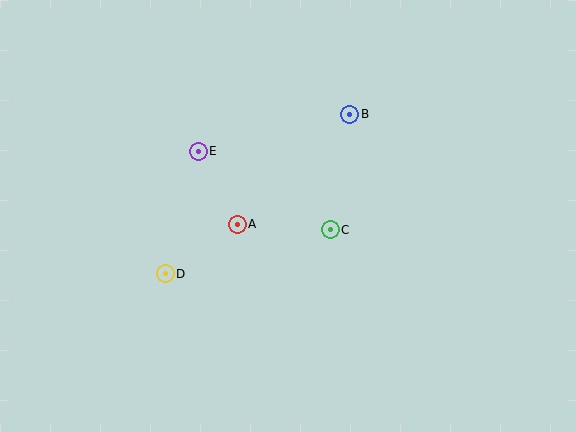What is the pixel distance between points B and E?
The distance between B and E is 156 pixels.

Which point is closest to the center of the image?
Point C at (330, 230) is closest to the center.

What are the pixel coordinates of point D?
Point D is at (165, 274).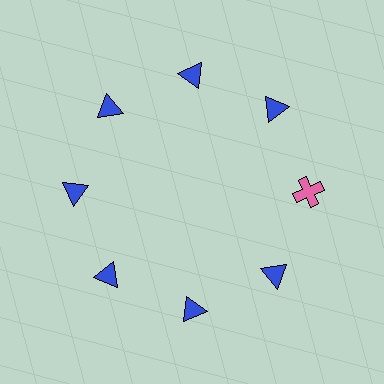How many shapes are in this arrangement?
There are 8 shapes arranged in a ring pattern.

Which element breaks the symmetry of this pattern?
The pink cross at roughly the 3 o'clock position breaks the symmetry. All other shapes are blue triangles.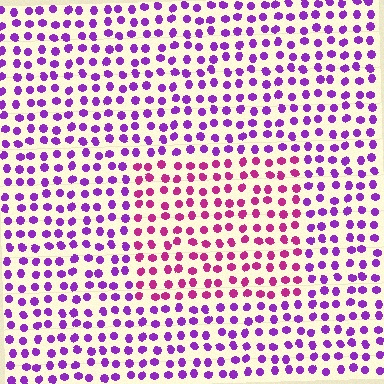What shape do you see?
I see a rectangle.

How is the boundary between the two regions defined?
The boundary is defined purely by a slight shift in hue (about 39 degrees). Spacing, size, and orientation are identical on both sides.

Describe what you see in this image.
The image is filled with small purple elements in a uniform arrangement. A rectangle-shaped region is visible where the elements are tinted to a slightly different hue, forming a subtle color boundary.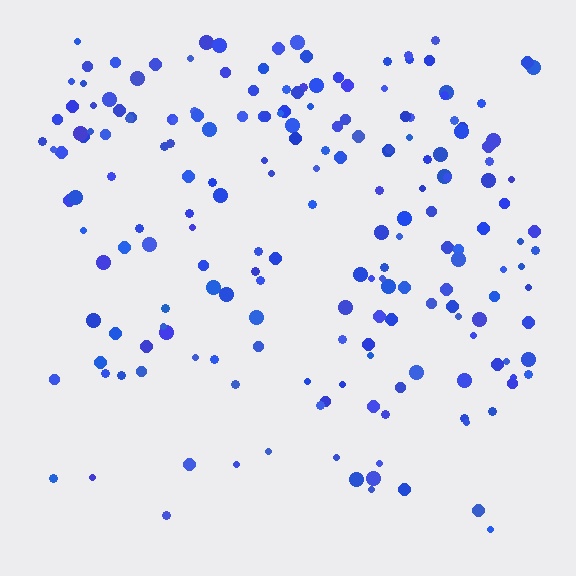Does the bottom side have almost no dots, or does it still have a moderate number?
Still a moderate number, just noticeably fewer than the top.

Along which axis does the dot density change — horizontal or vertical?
Vertical.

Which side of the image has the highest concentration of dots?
The top.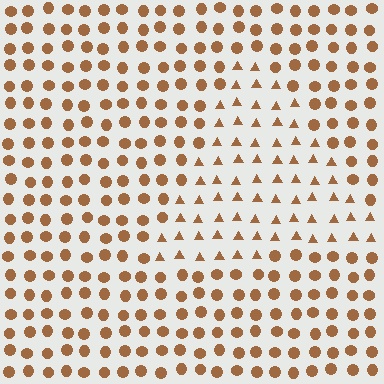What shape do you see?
I see a triangle.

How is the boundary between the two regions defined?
The boundary is defined by a change in element shape: triangles inside vs. circles outside. All elements share the same color and spacing.